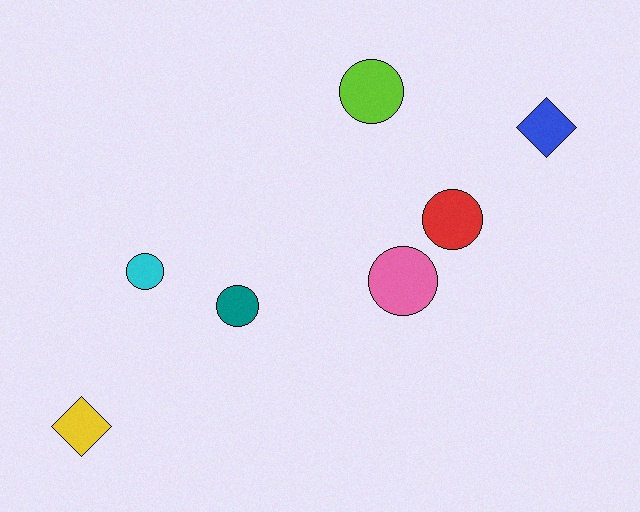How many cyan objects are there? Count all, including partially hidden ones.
There is 1 cyan object.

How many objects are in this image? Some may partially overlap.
There are 7 objects.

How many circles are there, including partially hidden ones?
There are 5 circles.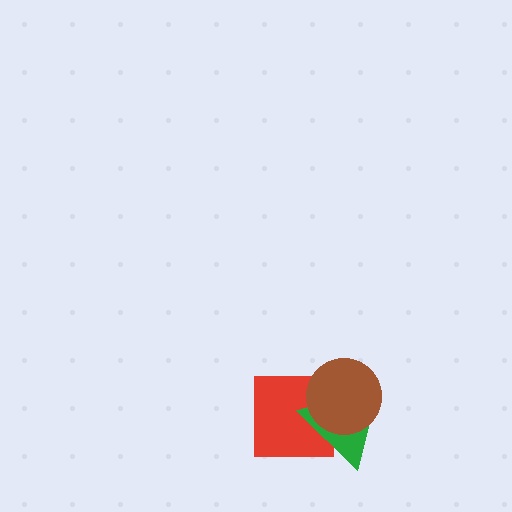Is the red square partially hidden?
Yes, it is partially covered by another shape.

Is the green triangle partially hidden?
Yes, it is partially covered by another shape.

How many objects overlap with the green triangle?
2 objects overlap with the green triangle.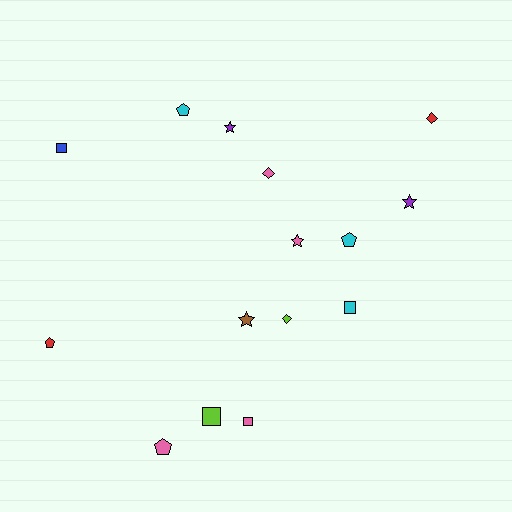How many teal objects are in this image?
There are no teal objects.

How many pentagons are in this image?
There are 4 pentagons.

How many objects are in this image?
There are 15 objects.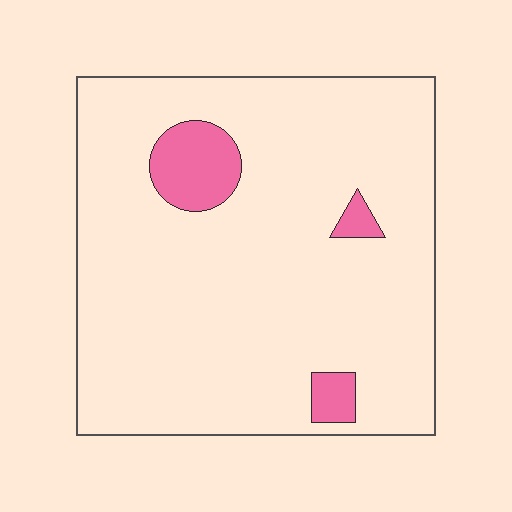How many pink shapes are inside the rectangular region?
3.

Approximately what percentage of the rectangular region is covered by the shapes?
Approximately 10%.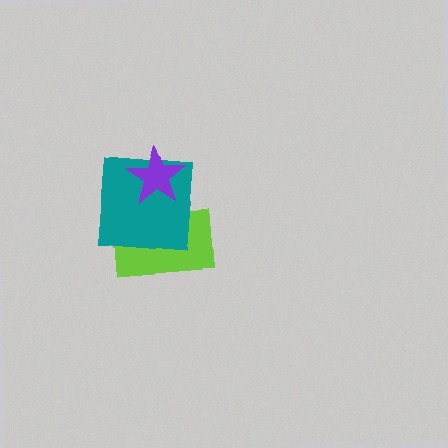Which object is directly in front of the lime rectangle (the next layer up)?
The teal square is directly in front of the lime rectangle.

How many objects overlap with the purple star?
2 objects overlap with the purple star.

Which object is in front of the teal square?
The purple star is in front of the teal square.